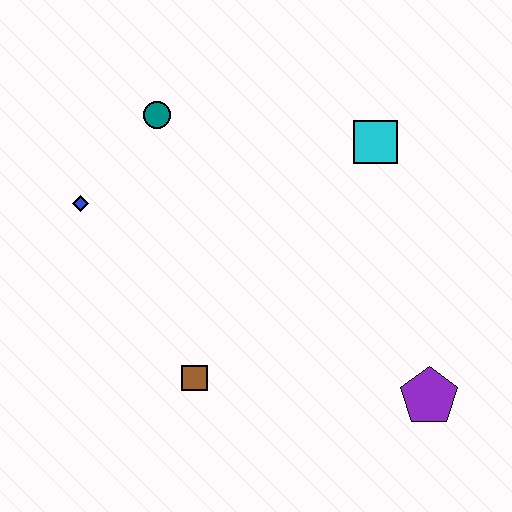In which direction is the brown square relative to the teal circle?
The brown square is below the teal circle.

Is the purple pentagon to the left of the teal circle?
No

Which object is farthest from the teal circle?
The purple pentagon is farthest from the teal circle.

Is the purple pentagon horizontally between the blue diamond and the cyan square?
No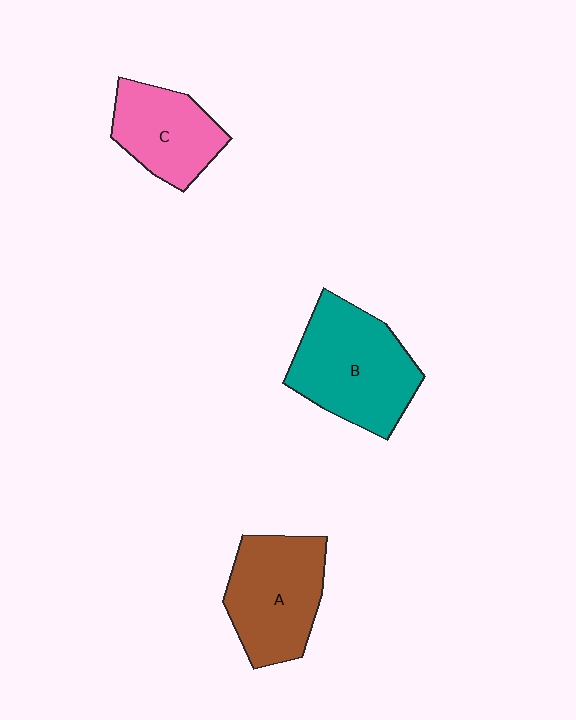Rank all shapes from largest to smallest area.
From largest to smallest: B (teal), A (brown), C (pink).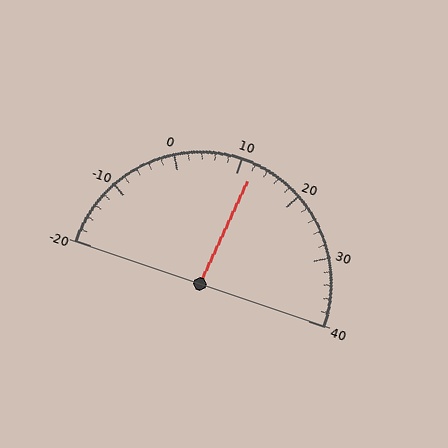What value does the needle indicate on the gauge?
The needle indicates approximately 12.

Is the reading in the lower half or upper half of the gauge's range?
The reading is in the upper half of the range (-20 to 40).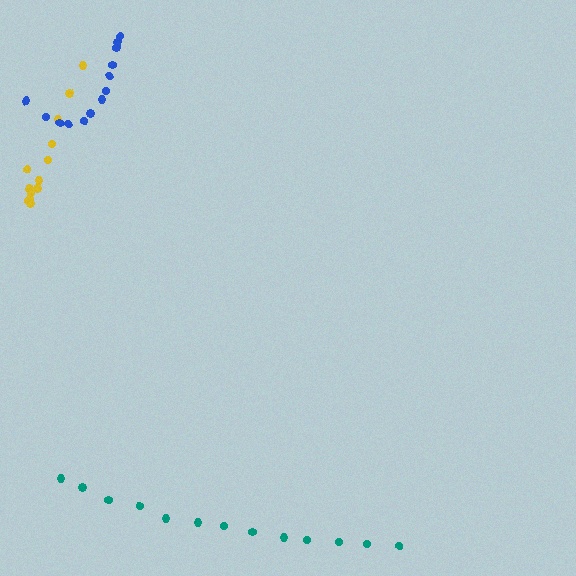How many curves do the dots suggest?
There are 3 distinct paths.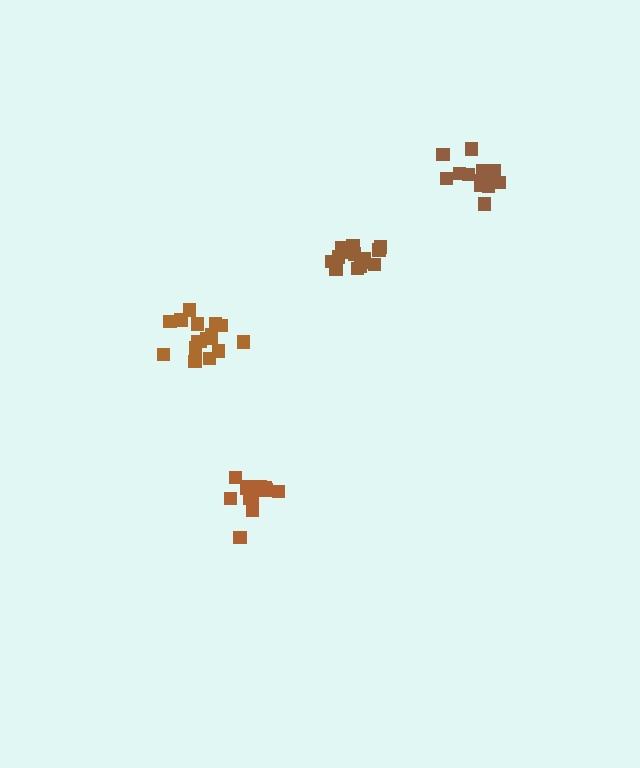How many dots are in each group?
Group 1: 17 dots, Group 2: 13 dots, Group 3: 14 dots, Group 4: 13 dots (57 total).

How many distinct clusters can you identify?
There are 4 distinct clusters.